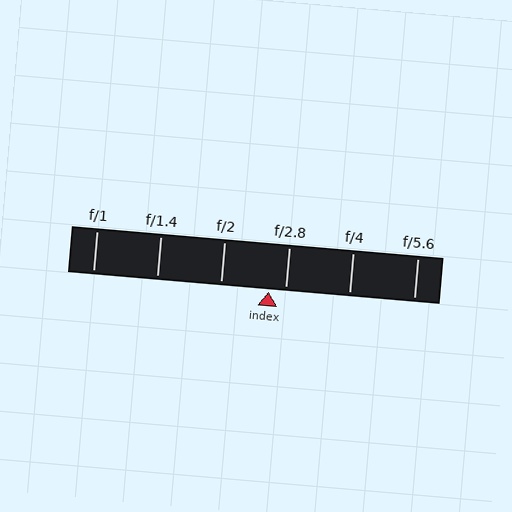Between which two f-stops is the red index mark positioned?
The index mark is between f/2 and f/2.8.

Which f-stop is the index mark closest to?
The index mark is closest to f/2.8.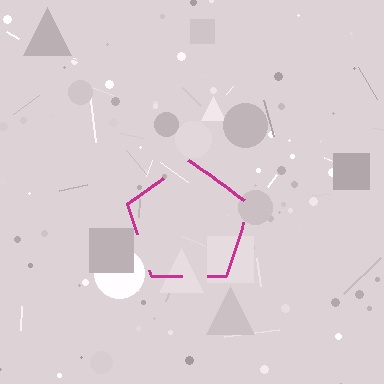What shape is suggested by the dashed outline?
The dashed outline suggests a pentagon.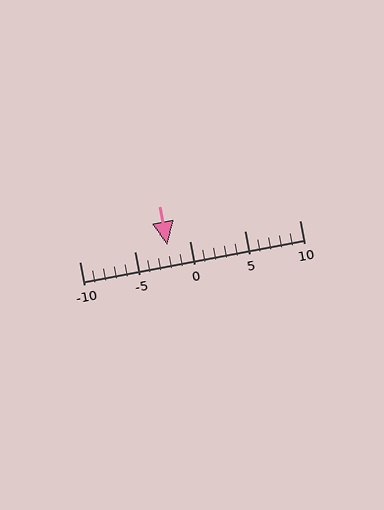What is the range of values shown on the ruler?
The ruler shows values from -10 to 10.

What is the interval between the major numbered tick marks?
The major tick marks are spaced 5 units apart.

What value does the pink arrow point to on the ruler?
The pink arrow points to approximately -2.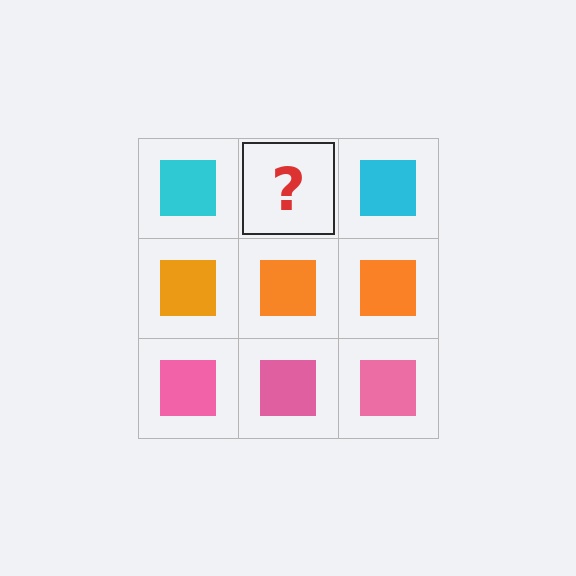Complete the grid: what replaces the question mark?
The question mark should be replaced with a cyan square.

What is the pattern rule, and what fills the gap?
The rule is that each row has a consistent color. The gap should be filled with a cyan square.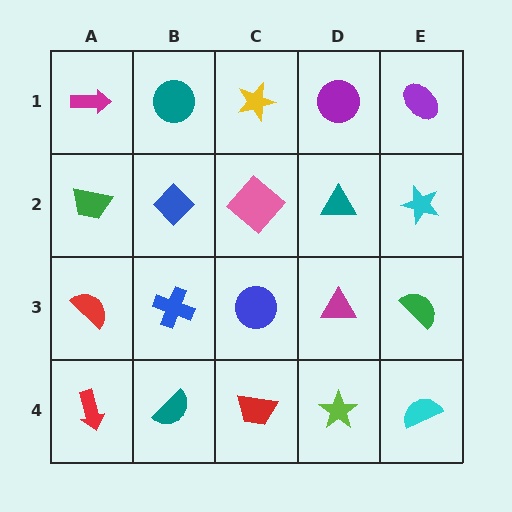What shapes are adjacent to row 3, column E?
A cyan star (row 2, column E), a cyan semicircle (row 4, column E), a magenta triangle (row 3, column D).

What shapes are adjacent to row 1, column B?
A blue diamond (row 2, column B), a magenta arrow (row 1, column A), a yellow star (row 1, column C).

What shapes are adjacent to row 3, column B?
A blue diamond (row 2, column B), a teal semicircle (row 4, column B), a red semicircle (row 3, column A), a blue circle (row 3, column C).